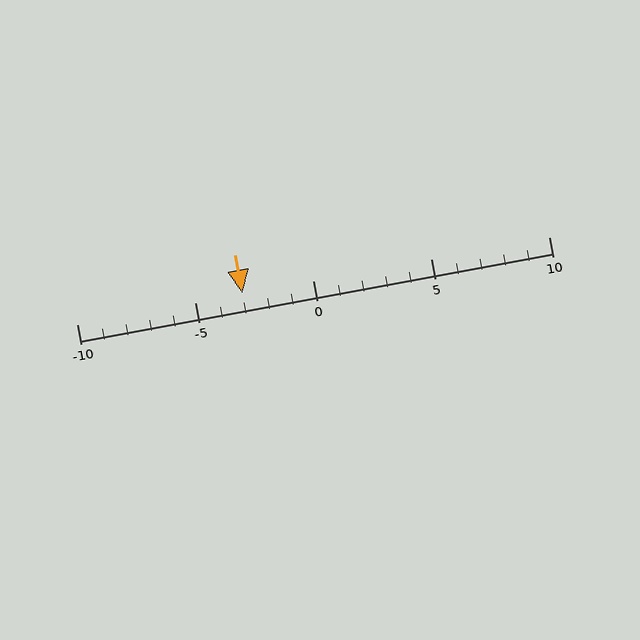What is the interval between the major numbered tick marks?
The major tick marks are spaced 5 units apart.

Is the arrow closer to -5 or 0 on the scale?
The arrow is closer to -5.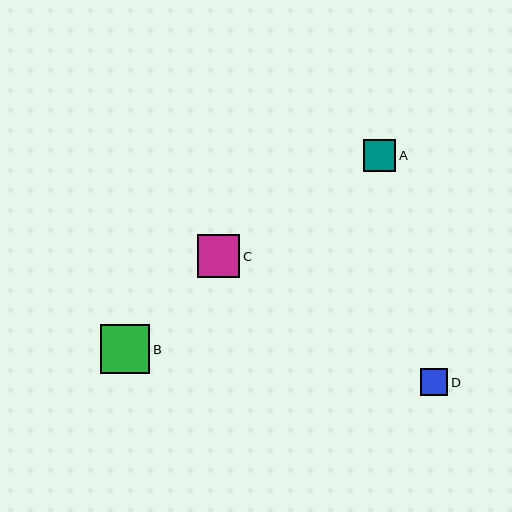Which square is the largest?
Square B is the largest with a size of approximately 50 pixels.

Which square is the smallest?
Square D is the smallest with a size of approximately 27 pixels.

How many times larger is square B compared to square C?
Square B is approximately 1.2 times the size of square C.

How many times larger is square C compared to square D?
Square C is approximately 1.6 times the size of square D.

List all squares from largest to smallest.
From largest to smallest: B, C, A, D.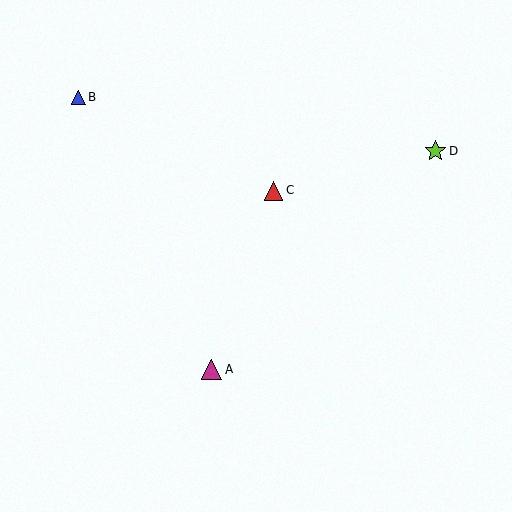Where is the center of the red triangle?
The center of the red triangle is at (273, 191).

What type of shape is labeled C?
Shape C is a red triangle.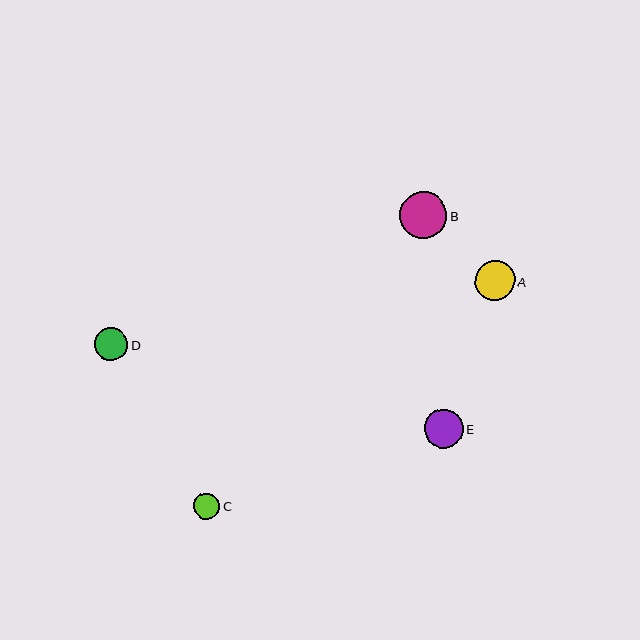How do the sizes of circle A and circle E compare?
Circle A and circle E are approximately the same size.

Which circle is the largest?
Circle B is the largest with a size of approximately 47 pixels.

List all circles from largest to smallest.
From largest to smallest: B, A, E, D, C.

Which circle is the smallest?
Circle C is the smallest with a size of approximately 26 pixels.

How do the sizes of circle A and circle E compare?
Circle A and circle E are approximately the same size.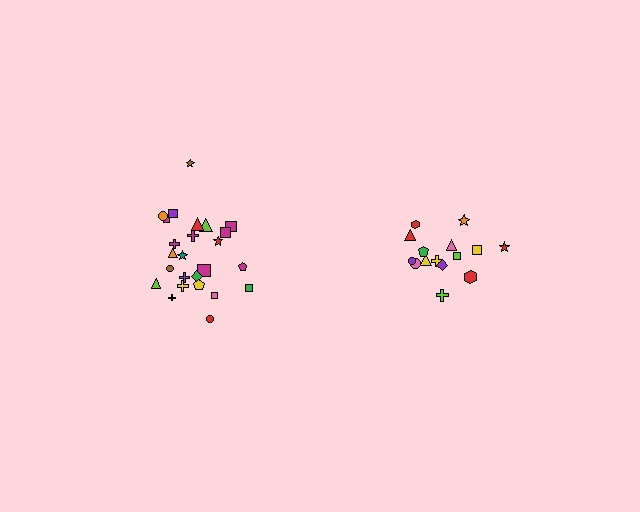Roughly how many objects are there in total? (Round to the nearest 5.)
Roughly 40 objects in total.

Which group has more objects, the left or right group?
The left group.